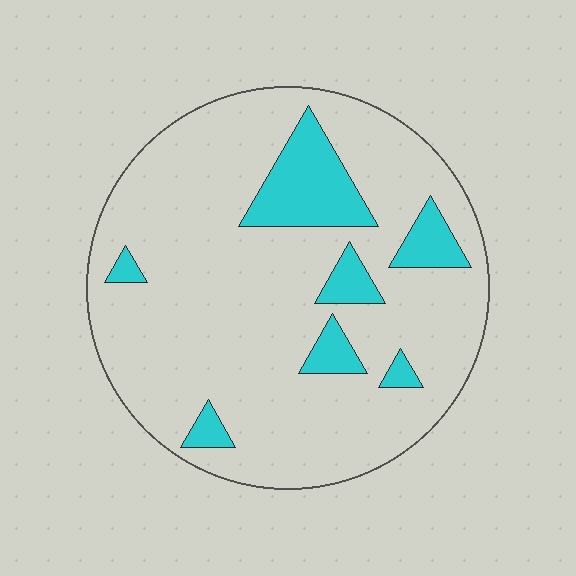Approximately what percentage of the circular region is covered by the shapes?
Approximately 15%.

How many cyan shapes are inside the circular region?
7.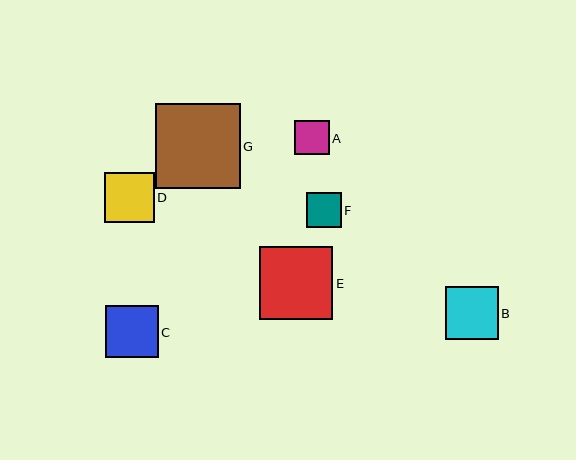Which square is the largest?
Square G is the largest with a size of approximately 85 pixels.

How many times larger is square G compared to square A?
Square G is approximately 2.5 times the size of square A.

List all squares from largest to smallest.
From largest to smallest: G, E, B, C, D, F, A.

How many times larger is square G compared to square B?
Square G is approximately 1.6 times the size of square B.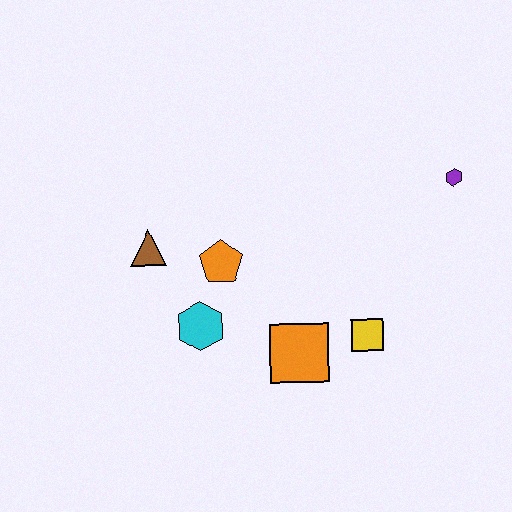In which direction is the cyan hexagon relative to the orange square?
The cyan hexagon is to the left of the orange square.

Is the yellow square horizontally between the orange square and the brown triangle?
No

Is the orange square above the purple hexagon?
No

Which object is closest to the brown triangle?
The orange pentagon is closest to the brown triangle.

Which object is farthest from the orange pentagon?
The purple hexagon is farthest from the orange pentagon.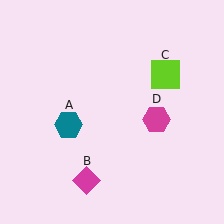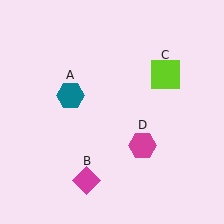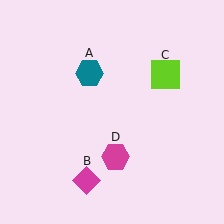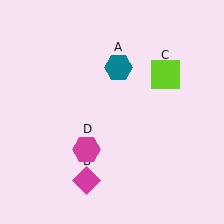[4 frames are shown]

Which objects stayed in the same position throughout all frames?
Magenta diamond (object B) and lime square (object C) remained stationary.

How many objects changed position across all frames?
2 objects changed position: teal hexagon (object A), magenta hexagon (object D).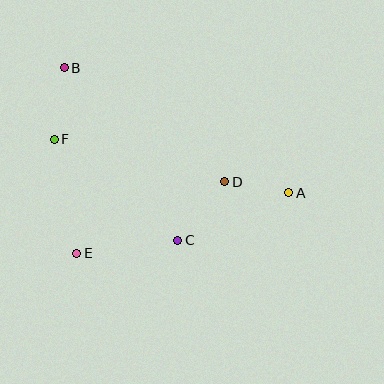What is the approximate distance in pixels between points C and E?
The distance between C and E is approximately 101 pixels.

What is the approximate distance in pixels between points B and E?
The distance between B and E is approximately 186 pixels.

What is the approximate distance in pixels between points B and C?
The distance between B and C is approximately 206 pixels.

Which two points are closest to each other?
Points A and D are closest to each other.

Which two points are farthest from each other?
Points A and B are farthest from each other.